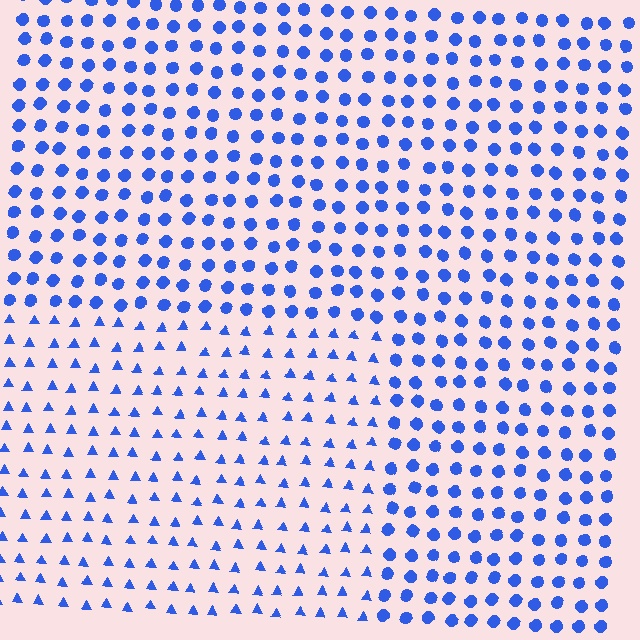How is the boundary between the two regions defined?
The boundary is defined by a change in element shape: triangles inside vs. circles outside. All elements share the same color and spacing.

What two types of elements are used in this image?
The image uses triangles inside the rectangle region and circles outside it.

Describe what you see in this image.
The image is filled with small blue elements arranged in a uniform grid. A rectangle-shaped region contains triangles, while the surrounding area contains circles. The boundary is defined purely by the change in element shape.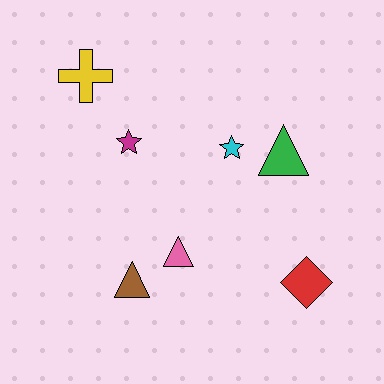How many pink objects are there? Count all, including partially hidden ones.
There is 1 pink object.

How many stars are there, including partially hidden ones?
There are 2 stars.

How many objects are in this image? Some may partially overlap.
There are 7 objects.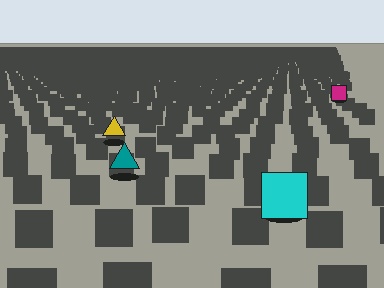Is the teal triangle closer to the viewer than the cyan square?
No. The cyan square is closer — you can tell from the texture gradient: the ground texture is coarser near it.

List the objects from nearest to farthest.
From nearest to farthest: the cyan square, the teal triangle, the yellow triangle, the magenta square.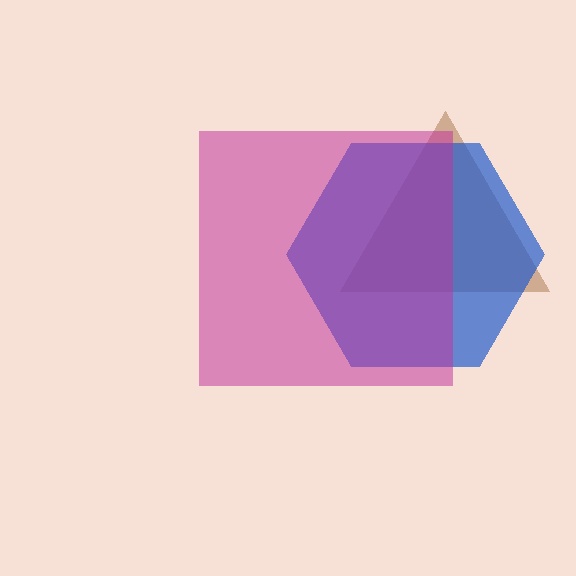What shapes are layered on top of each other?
The layered shapes are: a brown triangle, a blue hexagon, a magenta square.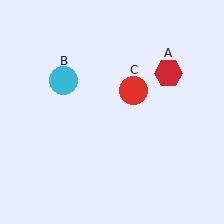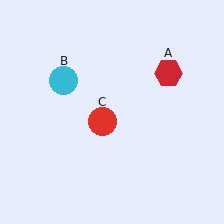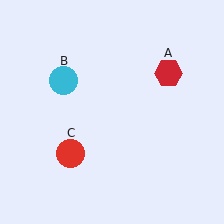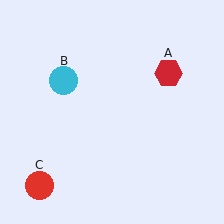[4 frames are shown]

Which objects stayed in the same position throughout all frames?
Red hexagon (object A) and cyan circle (object B) remained stationary.